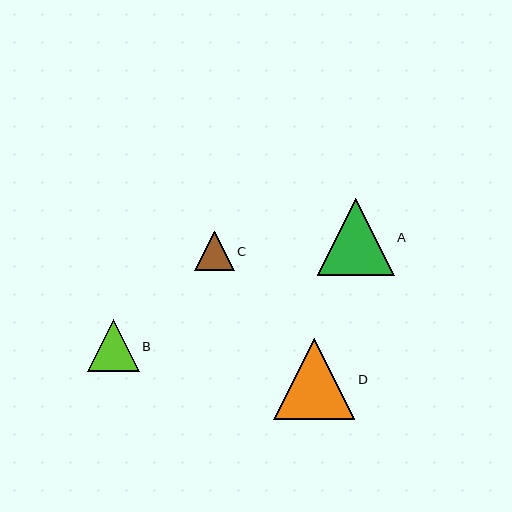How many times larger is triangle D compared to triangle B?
Triangle D is approximately 1.5 times the size of triangle B.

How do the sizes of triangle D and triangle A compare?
Triangle D and triangle A are approximately the same size.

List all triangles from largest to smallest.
From largest to smallest: D, A, B, C.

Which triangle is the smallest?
Triangle C is the smallest with a size of approximately 39 pixels.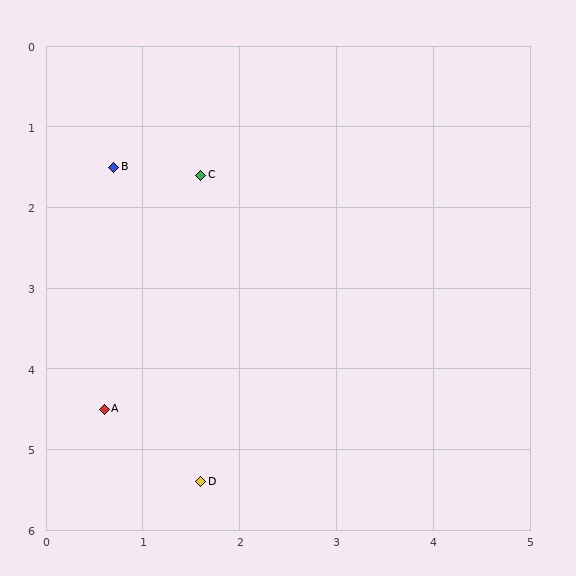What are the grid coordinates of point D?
Point D is at approximately (1.6, 5.4).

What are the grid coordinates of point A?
Point A is at approximately (0.6, 4.5).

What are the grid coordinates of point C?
Point C is at approximately (1.6, 1.6).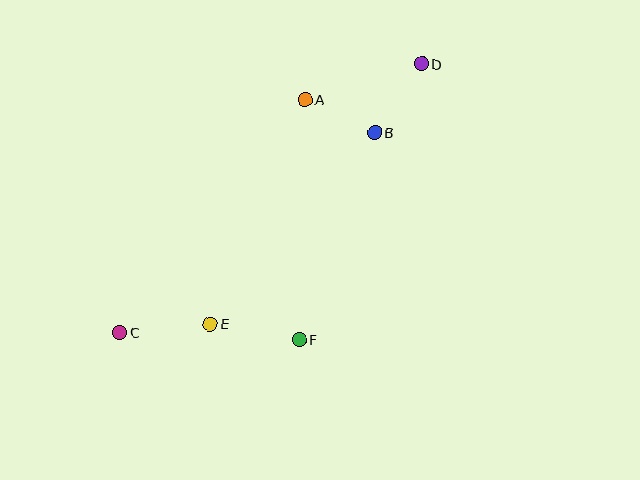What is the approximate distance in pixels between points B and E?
The distance between B and E is approximately 253 pixels.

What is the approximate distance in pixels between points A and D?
The distance between A and D is approximately 122 pixels.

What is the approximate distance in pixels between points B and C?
The distance between B and C is approximately 324 pixels.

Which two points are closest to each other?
Points A and B are closest to each other.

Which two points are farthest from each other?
Points C and D are farthest from each other.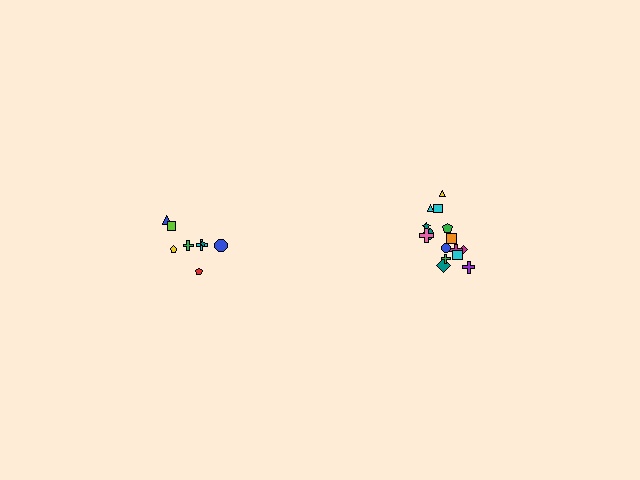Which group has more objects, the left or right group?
The right group.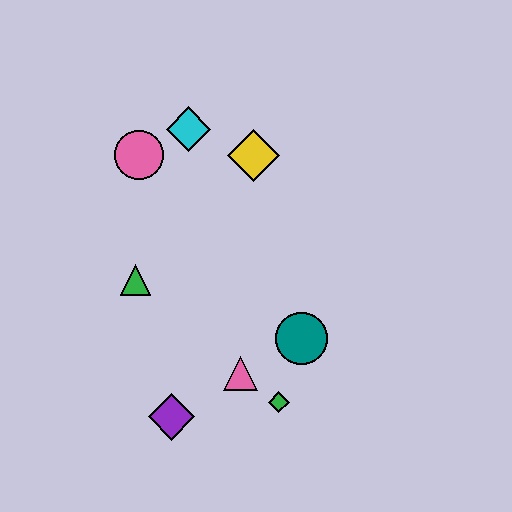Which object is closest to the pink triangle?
The green diamond is closest to the pink triangle.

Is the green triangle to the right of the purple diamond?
No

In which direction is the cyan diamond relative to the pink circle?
The cyan diamond is to the right of the pink circle.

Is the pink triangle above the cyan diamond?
No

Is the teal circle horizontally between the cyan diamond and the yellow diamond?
No